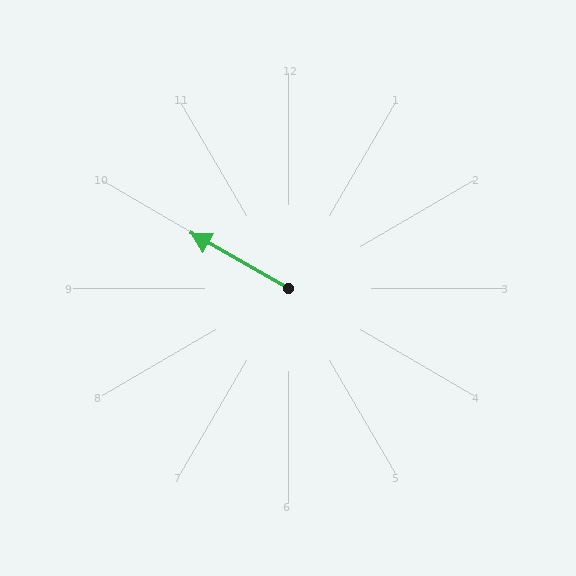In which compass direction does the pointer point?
Northwest.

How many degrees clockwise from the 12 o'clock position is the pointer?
Approximately 299 degrees.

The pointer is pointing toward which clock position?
Roughly 10 o'clock.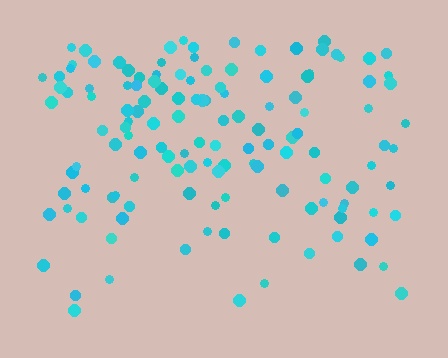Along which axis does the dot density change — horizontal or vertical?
Vertical.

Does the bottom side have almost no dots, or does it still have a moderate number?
Still a moderate number, just noticeably fewer than the top.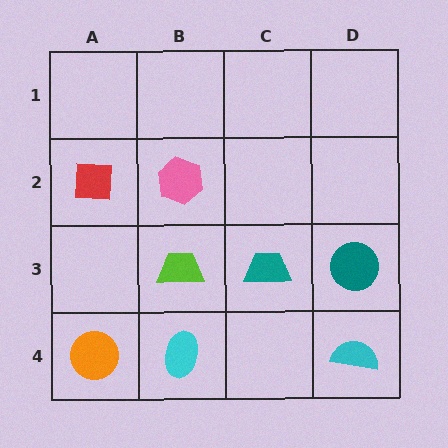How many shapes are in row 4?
3 shapes.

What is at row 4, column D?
A cyan semicircle.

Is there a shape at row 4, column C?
No, that cell is empty.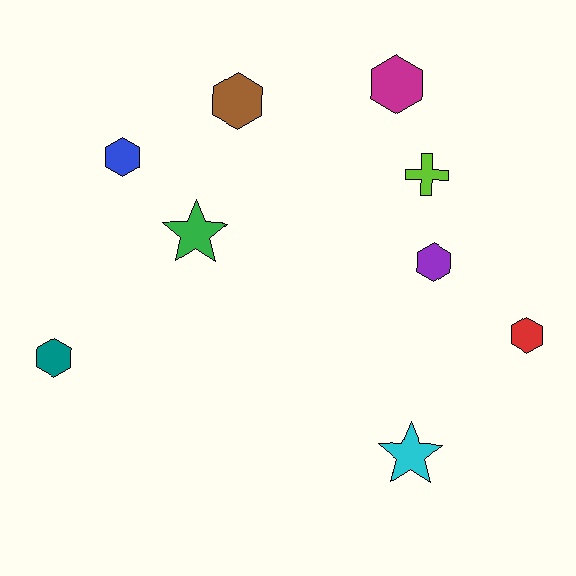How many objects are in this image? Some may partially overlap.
There are 9 objects.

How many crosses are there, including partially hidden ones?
There is 1 cross.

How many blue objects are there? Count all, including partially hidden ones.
There is 1 blue object.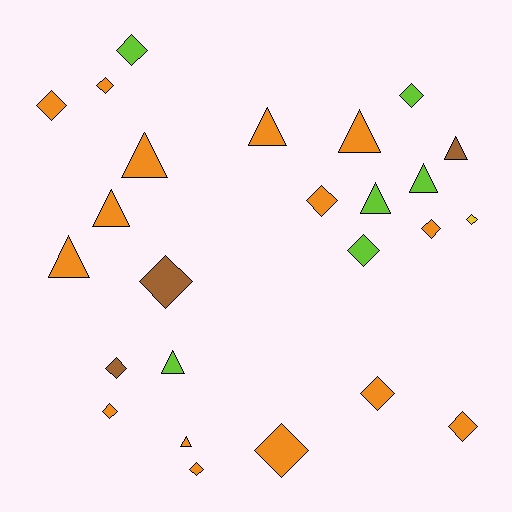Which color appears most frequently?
Orange, with 15 objects.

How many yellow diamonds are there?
There is 1 yellow diamond.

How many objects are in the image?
There are 25 objects.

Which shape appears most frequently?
Diamond, with 15 objects.